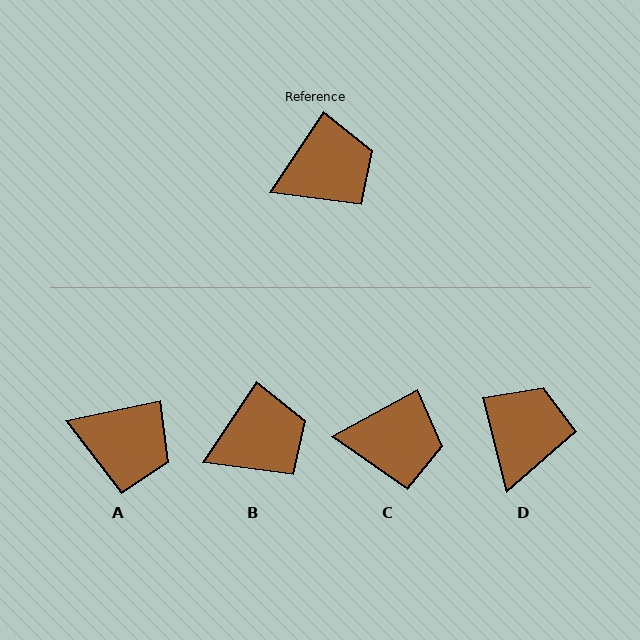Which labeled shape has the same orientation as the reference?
B.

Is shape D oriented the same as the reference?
No, it is off by about 48 degrees.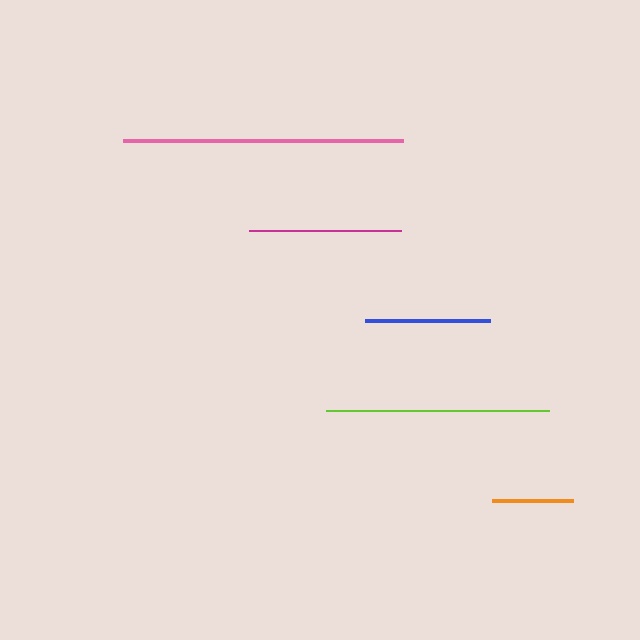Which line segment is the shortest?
The orange line is the shortest at approximately 81 pixels.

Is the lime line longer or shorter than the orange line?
The lime line is longer than the orange line.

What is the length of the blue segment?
The blue segment is approximately 125 pixels long.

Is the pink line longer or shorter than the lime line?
The pink line is longer than the lime line.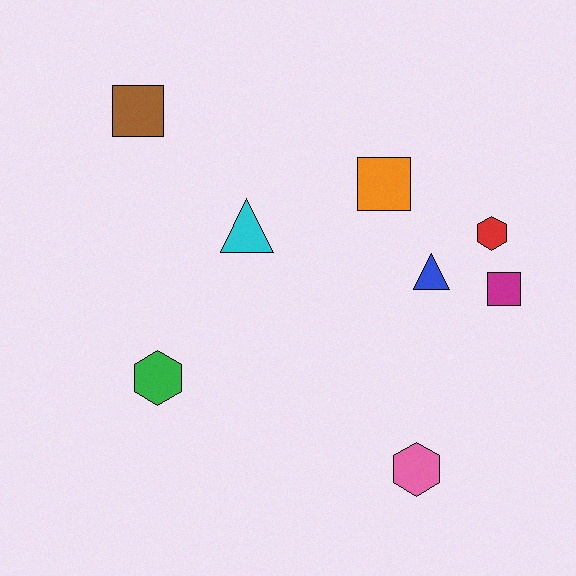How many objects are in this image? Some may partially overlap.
There are 8 objects.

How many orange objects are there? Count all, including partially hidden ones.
There is 1 orange object.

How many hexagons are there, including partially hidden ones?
There are 3 hexagons.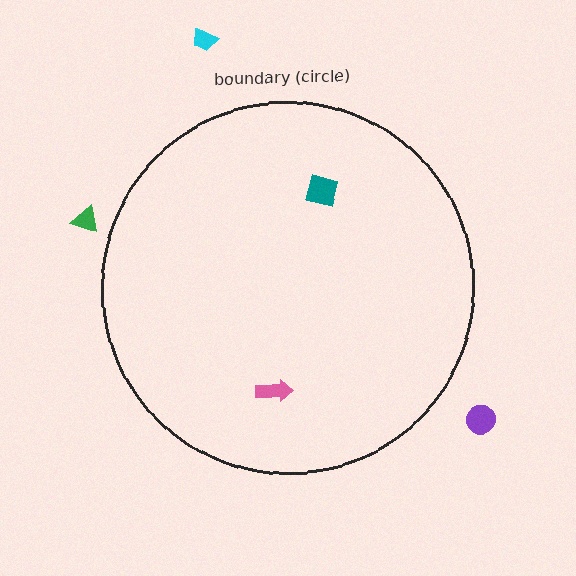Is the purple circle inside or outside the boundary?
Outside.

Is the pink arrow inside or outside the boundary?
Inside.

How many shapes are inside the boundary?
2 inside, 3 outside.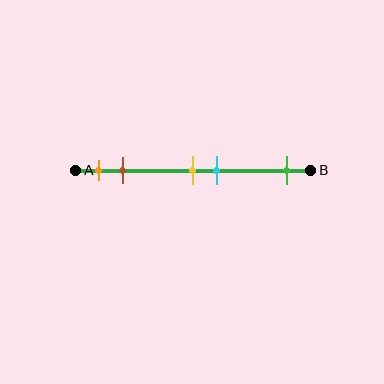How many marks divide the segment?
There are 5 marks dividing the segment.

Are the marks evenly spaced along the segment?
No, the marks are not evenly spaced.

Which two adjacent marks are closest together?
The yellow and cyan marks are the closest adjacent pair.